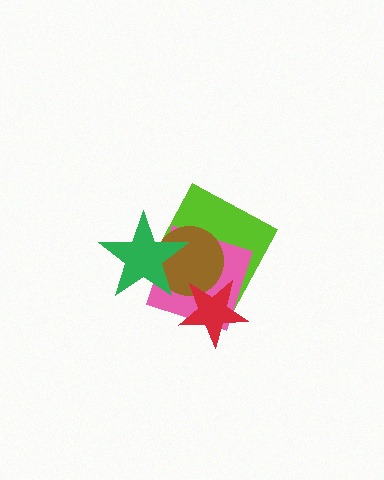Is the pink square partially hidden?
Yes, it is partially covered by another shape.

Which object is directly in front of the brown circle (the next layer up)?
The green star is directly in front of the brown circle.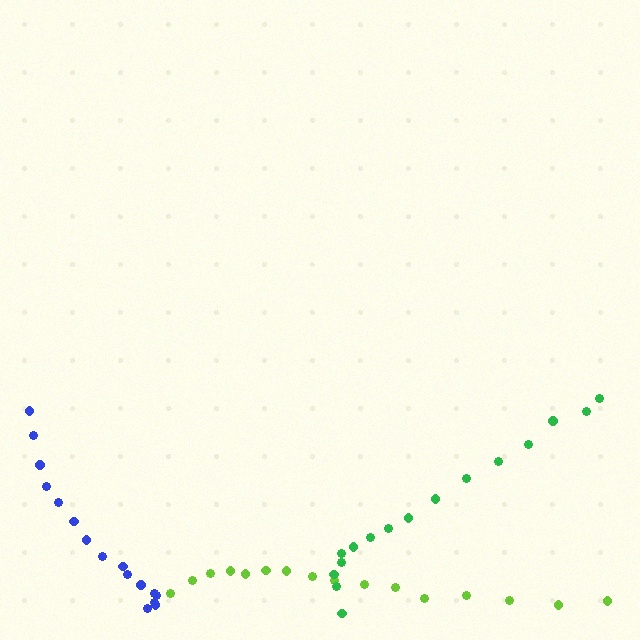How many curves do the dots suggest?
There are 3 distinct paths.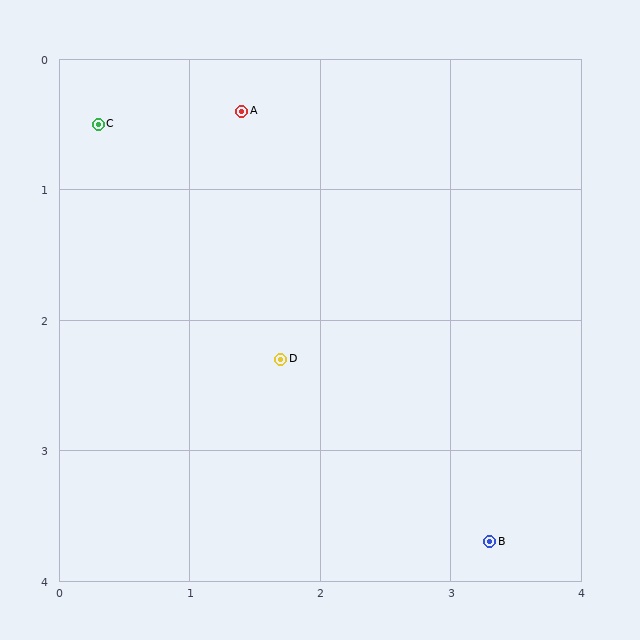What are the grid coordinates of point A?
Point A is at approximately (1.4, 0.4).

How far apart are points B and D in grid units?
Points B and D are about 2.1 grid units apart.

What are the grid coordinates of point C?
Point C is at approximately (0.3, 0.5).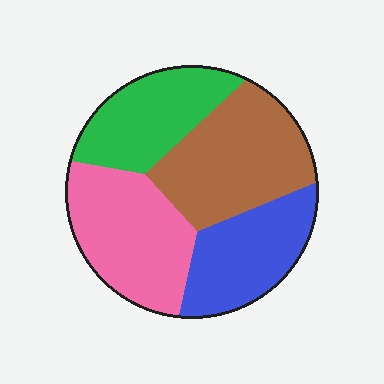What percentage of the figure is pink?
Pink takes up between a sixth and a third of the figure.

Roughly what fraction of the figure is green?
Green covers roughly 20% of the figure.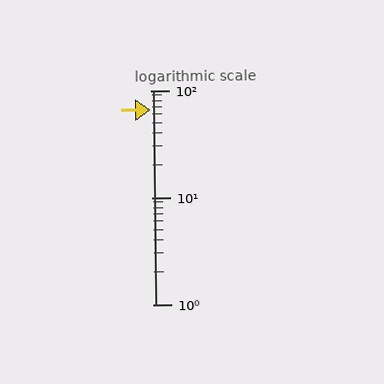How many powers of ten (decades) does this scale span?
The scale spans 2 decades, from 1 to 100.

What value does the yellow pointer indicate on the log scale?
The pointer indicates approximately 66.